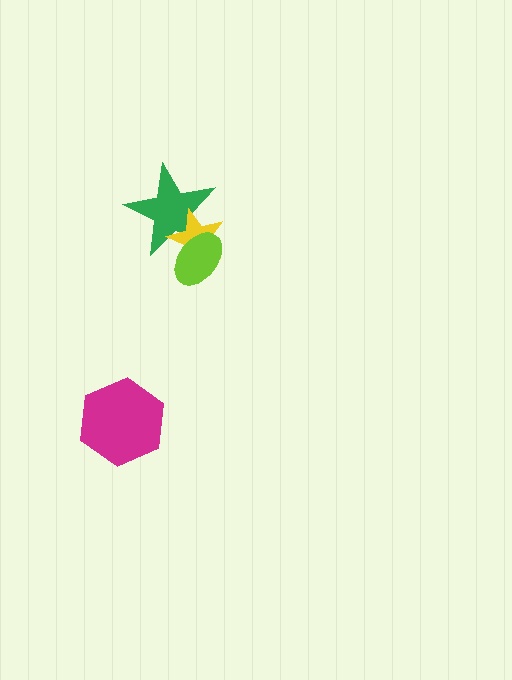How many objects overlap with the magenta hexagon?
0 objects overlap with the magenta hexagon.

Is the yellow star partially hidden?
Yes, it is partially covered by another shape.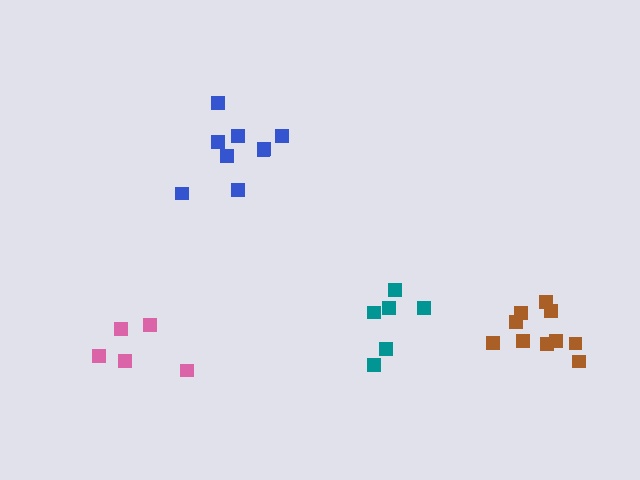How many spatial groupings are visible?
There are 4 spatial groupings.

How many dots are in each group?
Group 1: 5 dots, Group 2: 10 dots, Group 3: 6 dots, Group 4: 9 dots (30 total).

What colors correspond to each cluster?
The clusters are colored: pink, brown, teal, blue.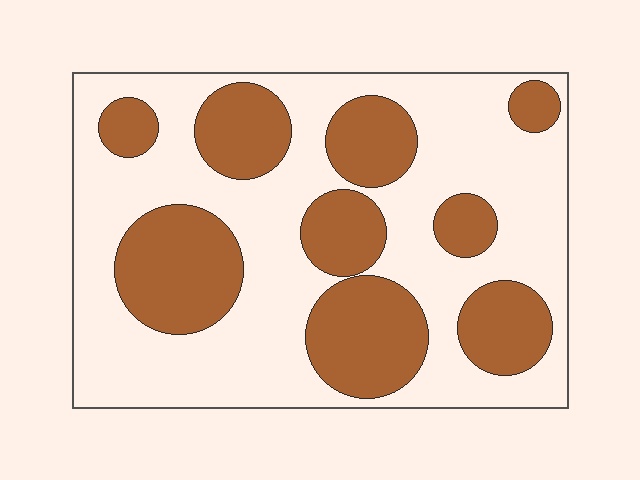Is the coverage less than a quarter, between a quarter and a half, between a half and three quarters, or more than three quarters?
Between a quarter and a half.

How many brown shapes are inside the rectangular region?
9.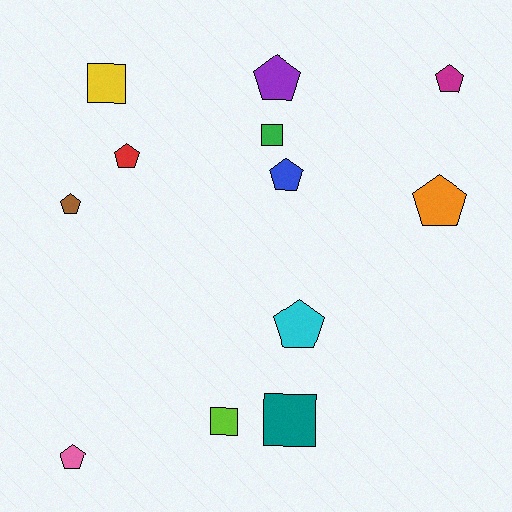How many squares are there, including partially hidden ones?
There are 4 squares.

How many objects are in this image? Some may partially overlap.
There are 12 objects.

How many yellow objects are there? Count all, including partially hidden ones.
There is 1 yellow object.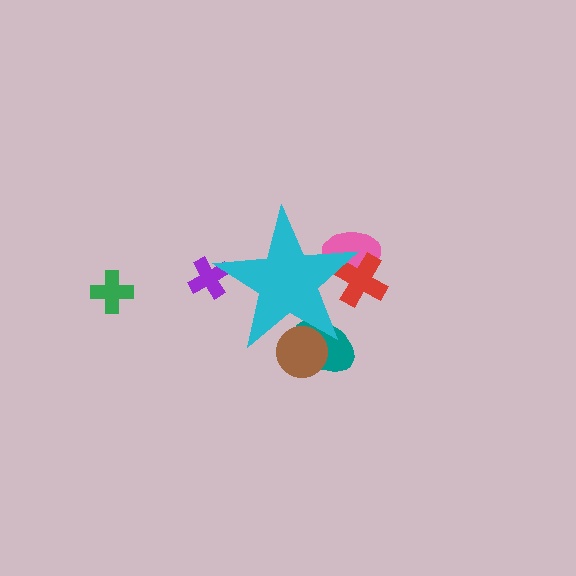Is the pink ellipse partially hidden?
Yes, the pink ellipse is partially hidden behind the cyan star.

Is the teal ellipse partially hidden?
Yes, the teal ellipse is partially hidden behind the cyan star.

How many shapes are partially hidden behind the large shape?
5 shapes are partially hidden.